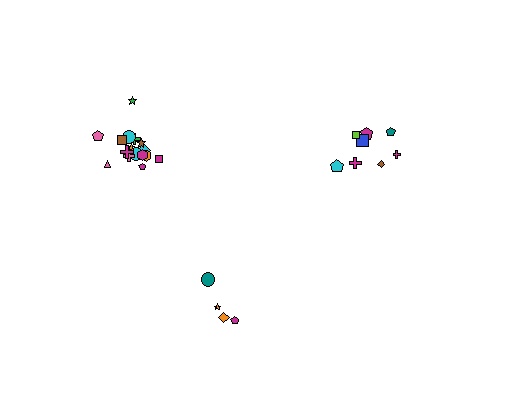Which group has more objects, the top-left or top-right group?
The top-left group.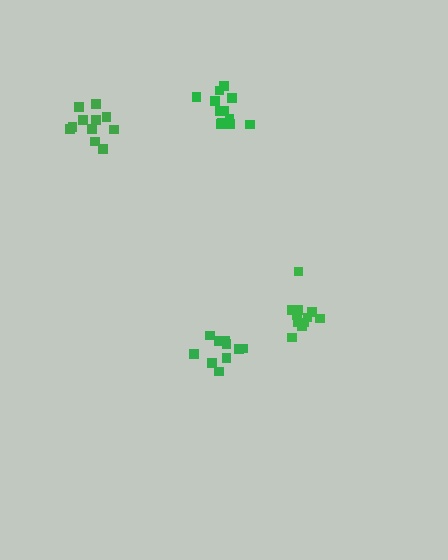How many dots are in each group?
Group 1: 11 dots, Group 2: 10 dots, Group 3: 12 dots, Group 4: 11 dots (44 total).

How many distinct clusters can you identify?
There are 4 distinct clusters.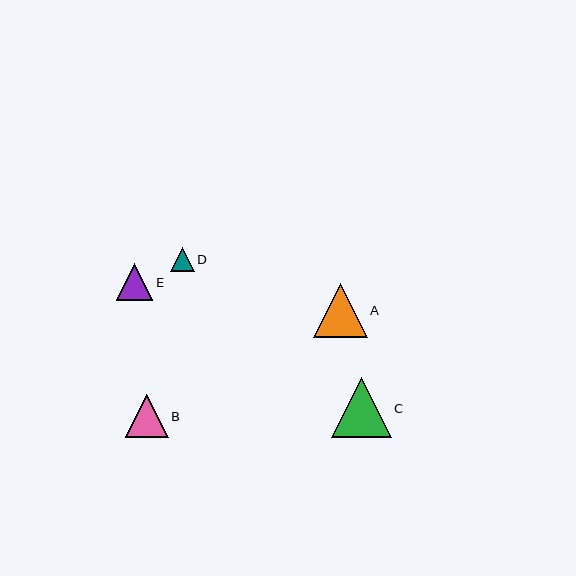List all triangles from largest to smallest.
From largest to smallest: C, A, B, E, D.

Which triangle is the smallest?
Triangle D is the smallest with a size of approximately 24 pixels.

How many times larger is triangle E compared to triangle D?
Triangle E is approximately 1.5 times the size of triangle D.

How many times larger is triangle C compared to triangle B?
Triangle C is approximately 1.4 times the size of triangle B.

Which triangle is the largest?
Triangle C is the largest with a size of approximately 60 pixels.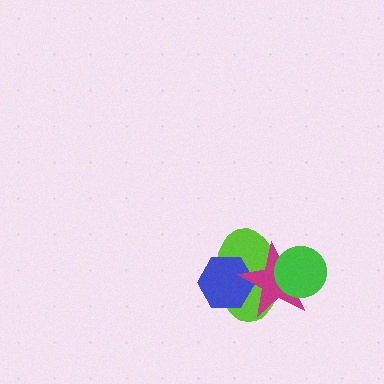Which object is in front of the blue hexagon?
The magenta star is in front of the blue hexagon.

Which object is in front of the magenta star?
The green circle is in front of the magenta star.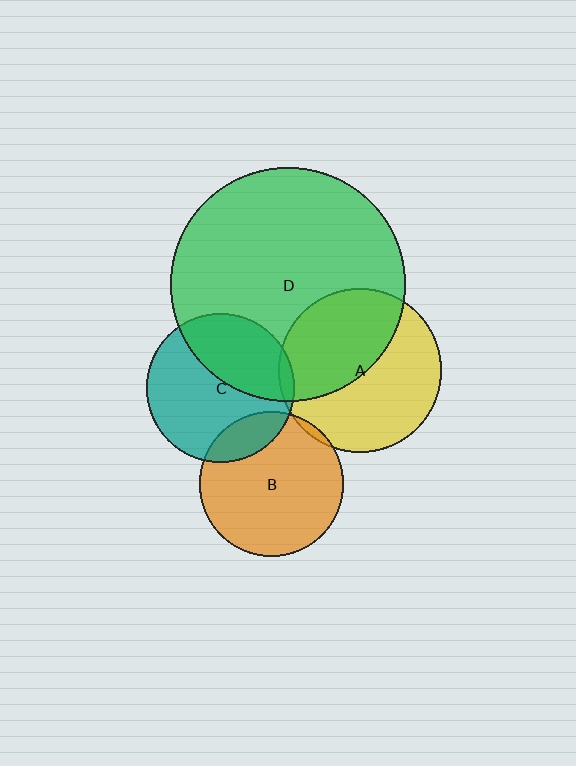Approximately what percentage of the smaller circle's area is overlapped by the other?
Approximately 40%.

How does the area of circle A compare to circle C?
Approximately 1.2 times.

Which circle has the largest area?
Circle D (green).